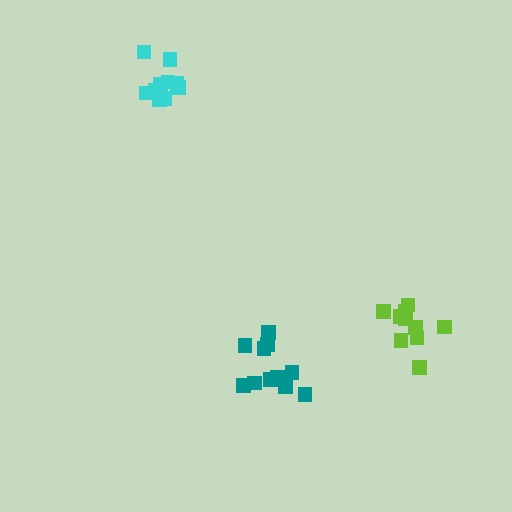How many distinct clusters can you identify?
There are 3 distinct clusters.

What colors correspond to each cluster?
The clusters are colored: lime, cyan, teal.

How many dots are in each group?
Group 1: 10 dots, Group 2: 10 dots, Group 3: 11 dots (31 total).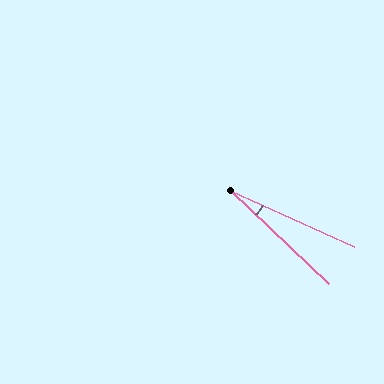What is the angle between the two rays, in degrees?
Approximately 19 degrees.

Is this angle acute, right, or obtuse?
It is acute.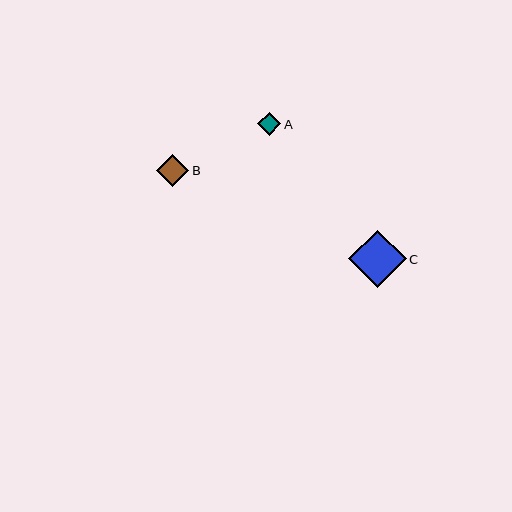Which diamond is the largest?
Diamond C is the largest with a size of approximately 58 pixels.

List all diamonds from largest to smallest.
From largest to smallest: C, B, A.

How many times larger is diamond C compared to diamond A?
Diamond C is approximately 2.5 times the size of diamond A.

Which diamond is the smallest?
Diamond A is the smallest with a size of approximately 23 pixels.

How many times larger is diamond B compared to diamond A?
Diamond B is approximately 1.4 times the size of diamond A.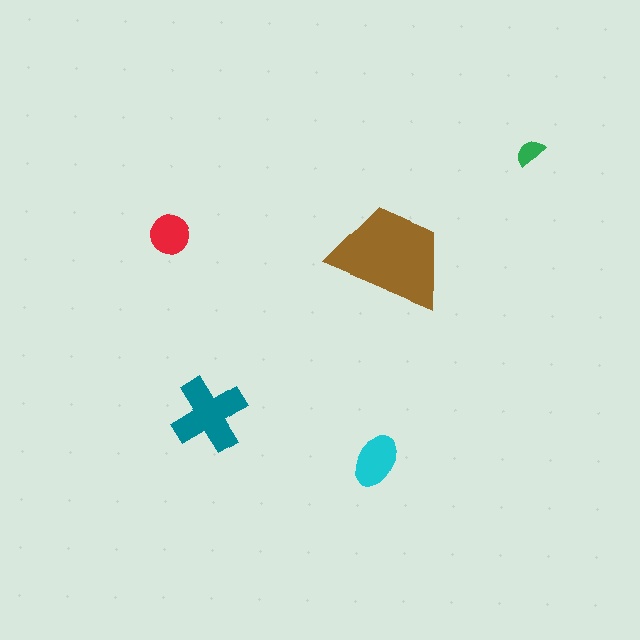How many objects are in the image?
There are 5 objects in the image.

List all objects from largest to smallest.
The brown trapezoid, the teal cross, the cyan ellipse, the red circle, the green semicircle.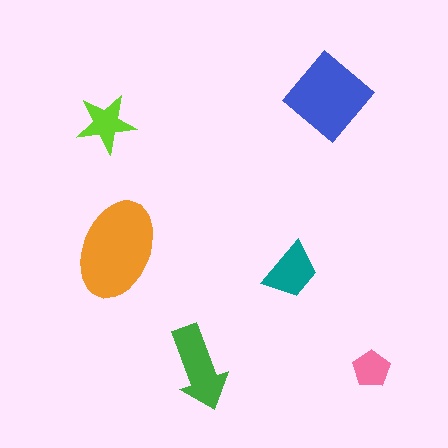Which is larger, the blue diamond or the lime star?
The blue diamond.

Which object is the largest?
The orange ellipse.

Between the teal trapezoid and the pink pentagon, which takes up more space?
The teal trapezoid.